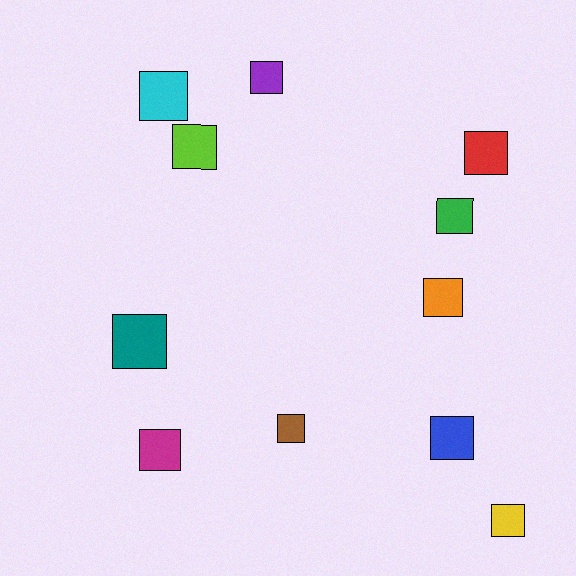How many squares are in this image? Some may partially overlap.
There are 11 squares.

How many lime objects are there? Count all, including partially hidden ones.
There is 1 lime object.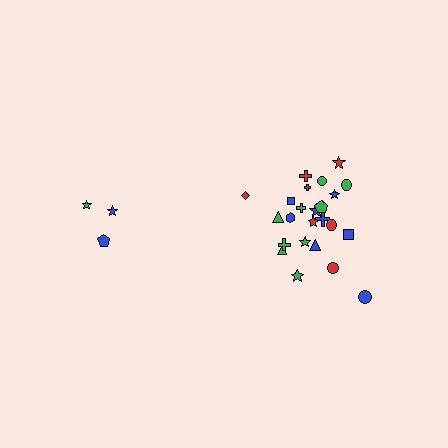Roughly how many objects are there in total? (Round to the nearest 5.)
Roughly 30 objects in total.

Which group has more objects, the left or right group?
The right group.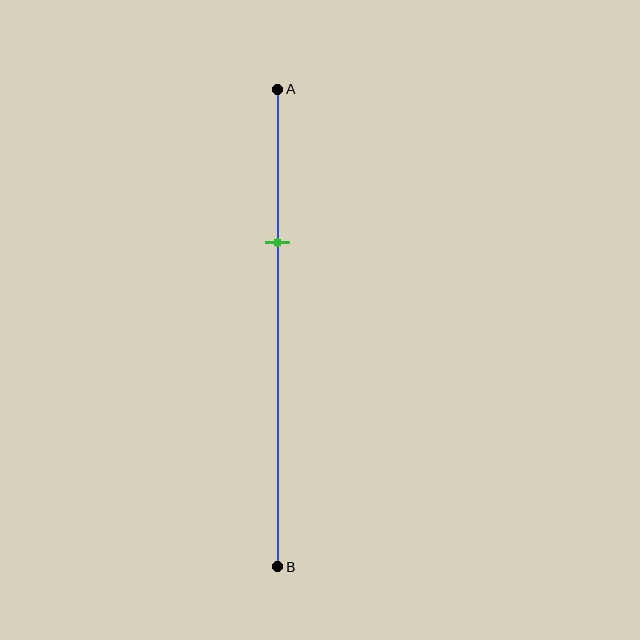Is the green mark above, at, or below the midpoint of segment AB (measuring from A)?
The green mark is above the midpoint of segment AB.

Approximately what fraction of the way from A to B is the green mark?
The green mark is approximately 30% of the way from A to B.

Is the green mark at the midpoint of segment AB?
No, the mark is at about 30% from A, not at the 50% midpoint.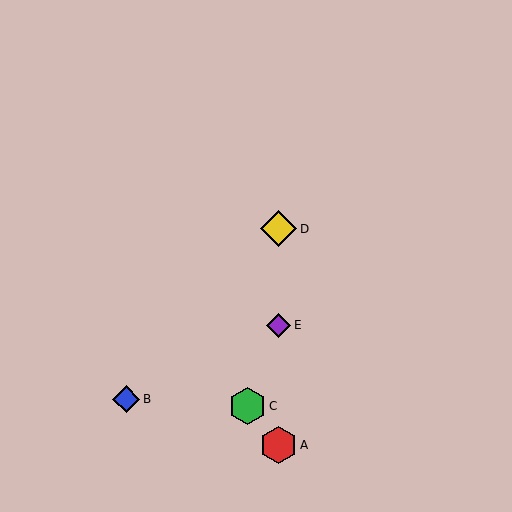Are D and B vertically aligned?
No, D is at x≈279 and B is at x≈126.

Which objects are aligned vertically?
Objects A, D, E are aligned vertically.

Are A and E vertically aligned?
Yes, both are at x≈279.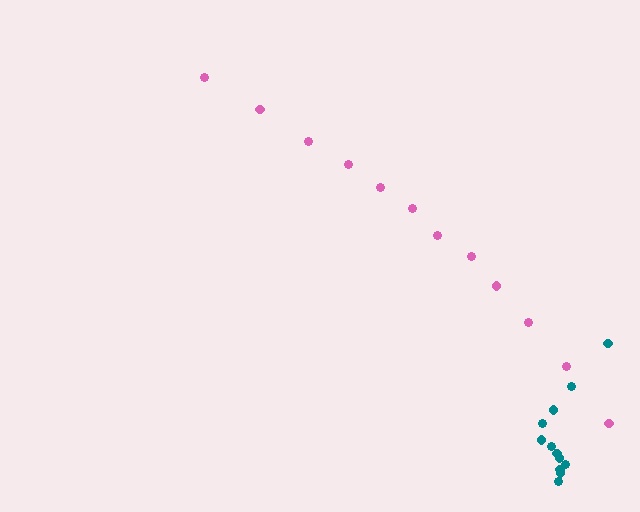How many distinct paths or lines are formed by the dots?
There are 2 distinct paths.